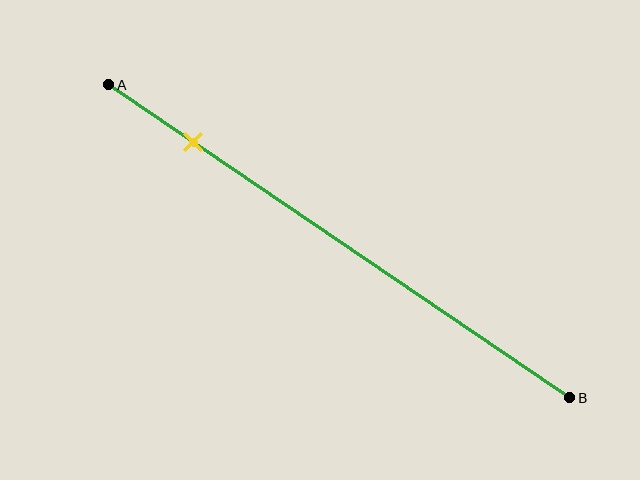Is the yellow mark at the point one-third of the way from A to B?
No, the mark is at about 20% from A, not at the 33% one-third point.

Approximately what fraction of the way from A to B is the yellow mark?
The yellow mark is approximately 20% of the way from A to B.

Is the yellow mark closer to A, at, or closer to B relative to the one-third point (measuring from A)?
The yellow mark is closer to point A than the one-third point of segment AB.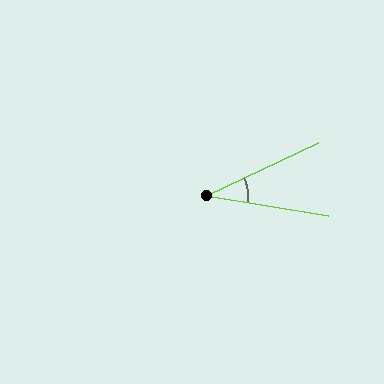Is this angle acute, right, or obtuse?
It is acute.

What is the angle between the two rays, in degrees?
Approximately 35 degrees.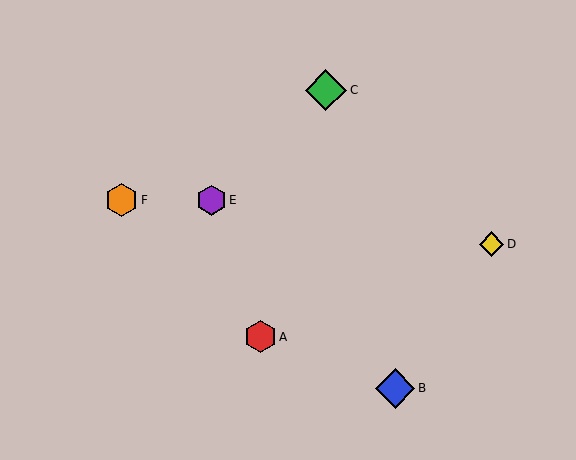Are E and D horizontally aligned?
No, E is at y≈200 and D is at y≈244.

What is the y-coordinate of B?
Object B is at y≈388.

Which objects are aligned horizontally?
Objects E, F are aligned horizontally.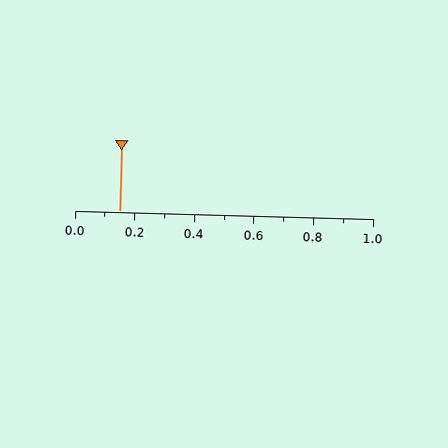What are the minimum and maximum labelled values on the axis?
The axis runs from 0.0 to 1.0.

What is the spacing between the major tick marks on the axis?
The major ticks are spaced 0.2 apart.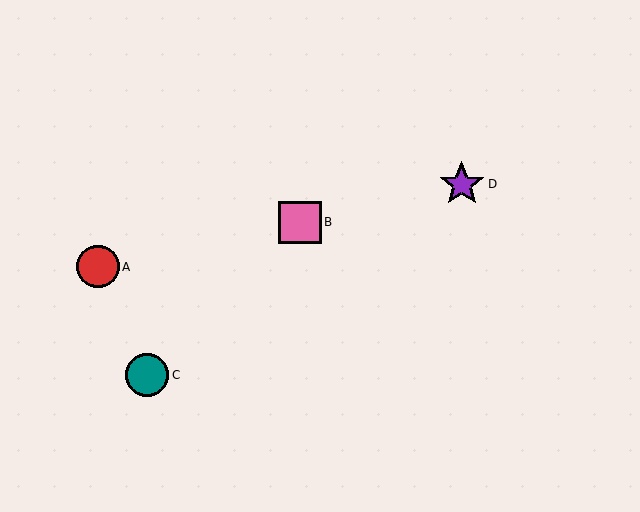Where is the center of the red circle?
The center of the red circle is at (98, 267).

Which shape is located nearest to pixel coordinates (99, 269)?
The red circle (labeled A) at (98, 267) is nearest to that location.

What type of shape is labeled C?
Shape C is a teal circle.